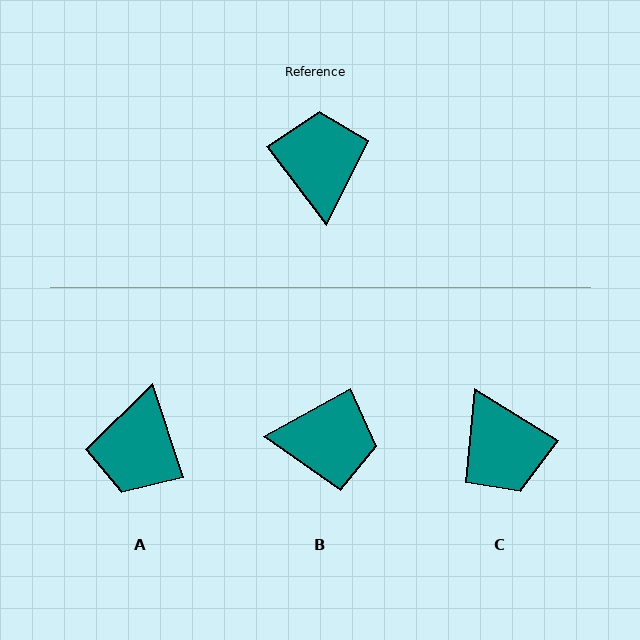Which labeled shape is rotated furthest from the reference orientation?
A, about 161 degrees away.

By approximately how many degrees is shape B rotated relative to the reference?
Approximately 98 degrees clockwise.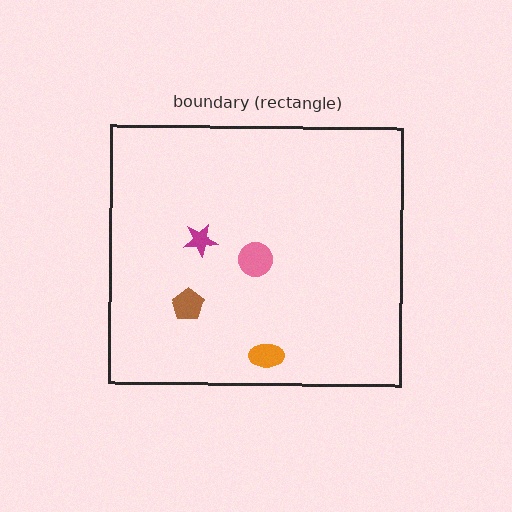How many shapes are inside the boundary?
4 inside, 0 outside.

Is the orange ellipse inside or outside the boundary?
Inside.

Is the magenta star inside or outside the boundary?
Inside.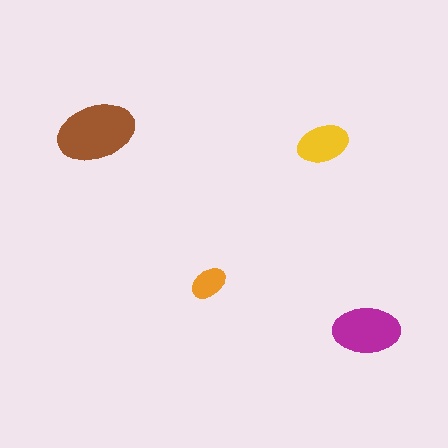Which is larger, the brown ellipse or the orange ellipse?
The brown one.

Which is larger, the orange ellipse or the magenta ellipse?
The magenta one.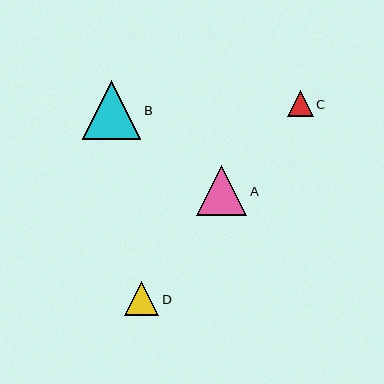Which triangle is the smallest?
Triangle C is the smallest with a size of approximately 26 pixels.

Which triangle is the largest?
Triangle B is the largest with a size of approximately 59 pixels.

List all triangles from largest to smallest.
From largest to smallest: B, A, D, C.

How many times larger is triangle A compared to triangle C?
Triangle A is approximately 2.0 times the size of triangle C.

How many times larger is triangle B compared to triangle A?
Triangle B is approximately 1.2 times the size of triangle A.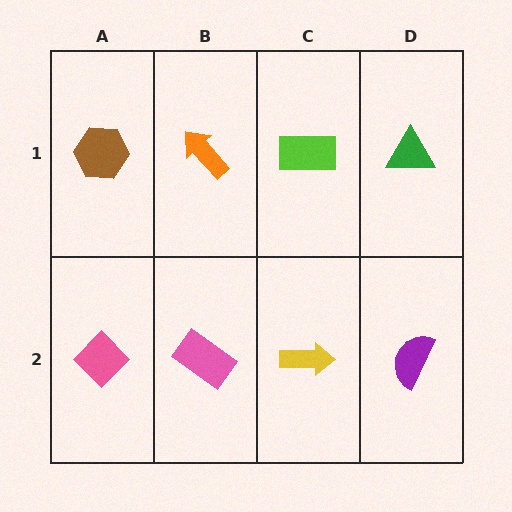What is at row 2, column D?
A purple semicircle.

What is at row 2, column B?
A pink rectangle.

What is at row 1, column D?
A green triangle.